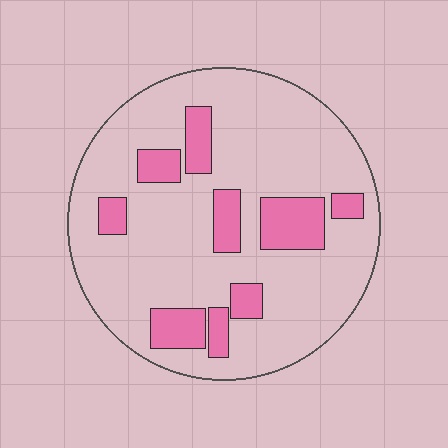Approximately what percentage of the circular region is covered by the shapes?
Approximately 20%.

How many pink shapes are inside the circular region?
9.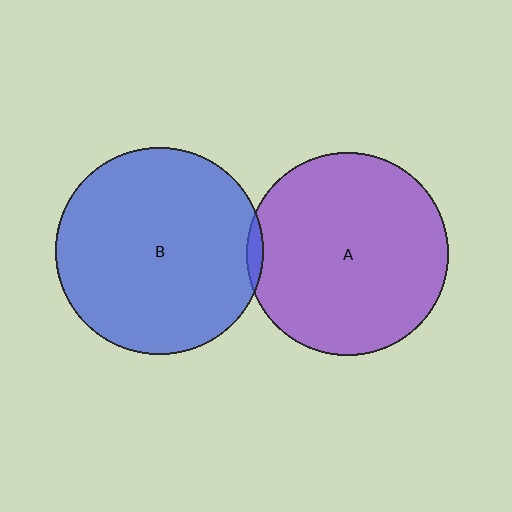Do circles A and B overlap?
Yes.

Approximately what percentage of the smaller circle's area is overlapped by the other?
Approximately 5%.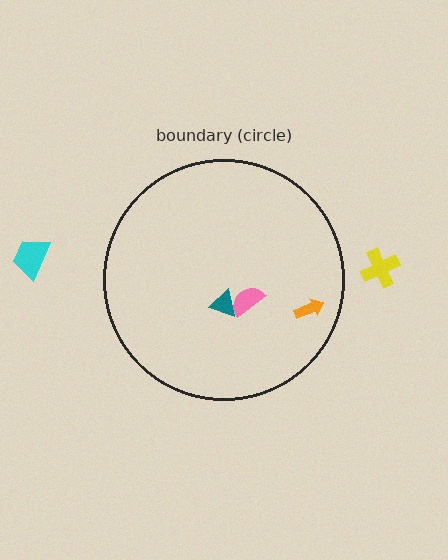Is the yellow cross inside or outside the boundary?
Outside.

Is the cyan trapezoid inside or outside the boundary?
Outside.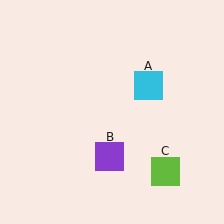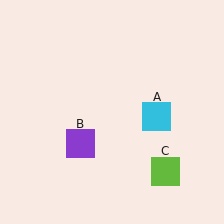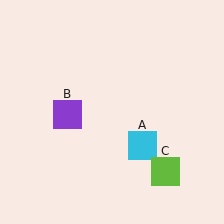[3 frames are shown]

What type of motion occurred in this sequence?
The cyan square (object A), purple square (object B) rotated clockwise around the center of the scene.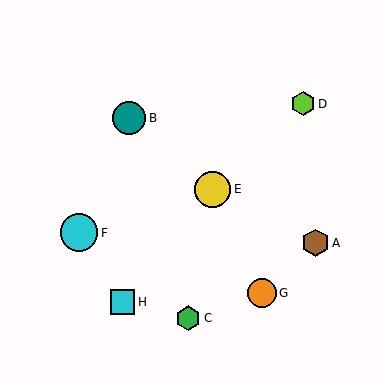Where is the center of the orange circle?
The center of the orange circle is at (262, 293).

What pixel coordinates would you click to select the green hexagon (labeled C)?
Click at (188, 318) to select the green hexagon C.